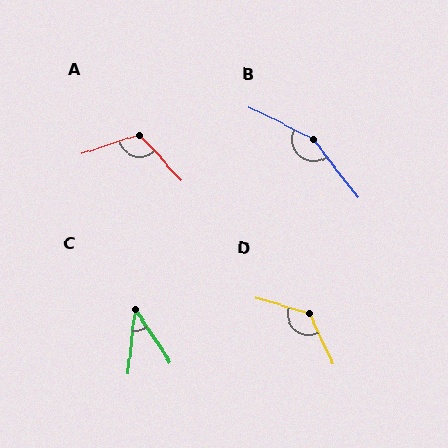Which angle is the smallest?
C, at approximately 40 degrees.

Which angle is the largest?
B, at approximately 154 degrees.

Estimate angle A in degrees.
Approximately 115 degrees.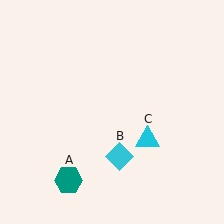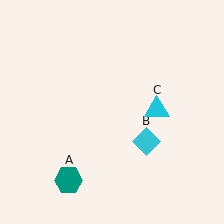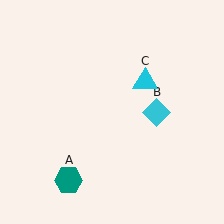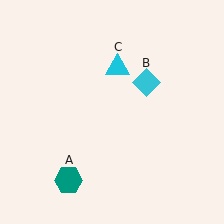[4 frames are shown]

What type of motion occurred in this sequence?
The cyan diamond (object B), cyan triangle (object C) rotated counterclockwise around the center of the scene.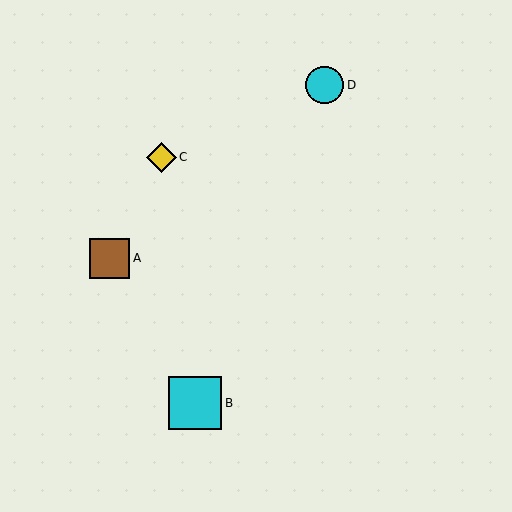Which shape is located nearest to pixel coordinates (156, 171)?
The yellow diamond (labeled C) at (161, 157) is nearest to that location.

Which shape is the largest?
The cyan square (labeled B) is the largest.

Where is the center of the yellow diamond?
The center of the yellow diamond is at (161, 157).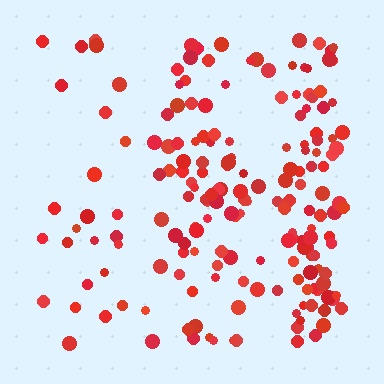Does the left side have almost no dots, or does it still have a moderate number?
Still a moderate number, just noticeably fewer than the right.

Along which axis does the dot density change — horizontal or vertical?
Horizontal.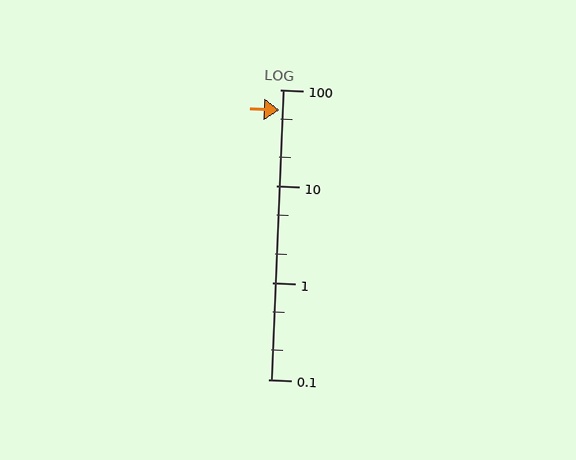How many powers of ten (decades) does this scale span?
The scale spans 3 decades, from 0.1 to 100.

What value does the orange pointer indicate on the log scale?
The pointer indicates approximately 62.